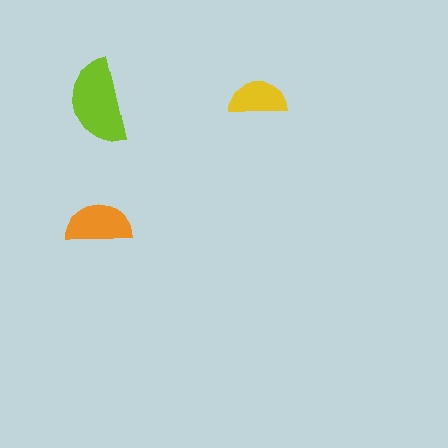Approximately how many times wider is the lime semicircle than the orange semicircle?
About 1.5 times wider.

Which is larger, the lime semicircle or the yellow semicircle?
The lime one.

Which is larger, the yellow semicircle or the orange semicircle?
The orange one.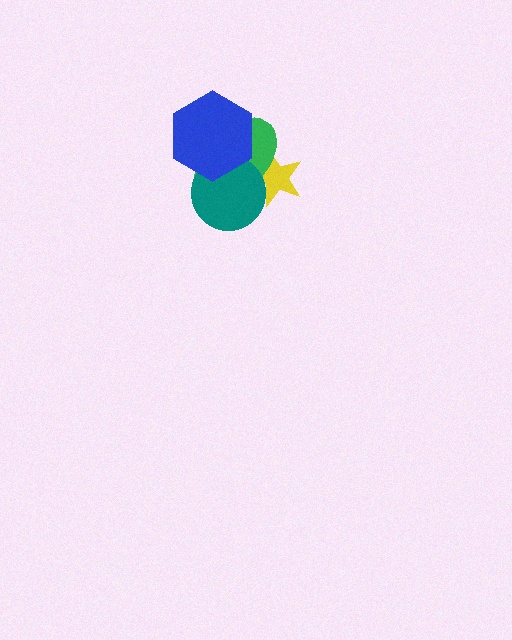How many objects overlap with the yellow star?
2 objects overlap with the yellow star.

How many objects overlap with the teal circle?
3 objects overlap with the teal circle.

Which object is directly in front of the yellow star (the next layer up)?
The green ellipse is directly in front of the yellow star.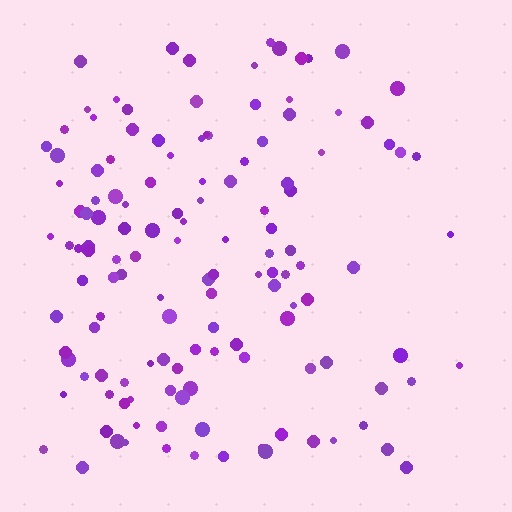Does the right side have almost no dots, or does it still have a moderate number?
Still a moderate number, just noticeably fewer than the left.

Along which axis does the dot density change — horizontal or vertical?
Horizontal.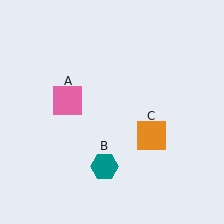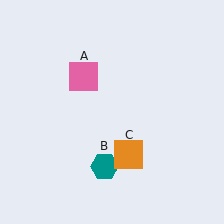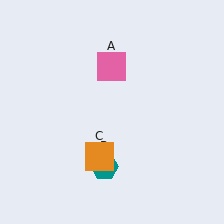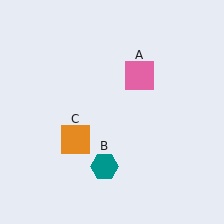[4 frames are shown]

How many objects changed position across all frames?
2 objects changed position: pink square (object A), orange square (object C).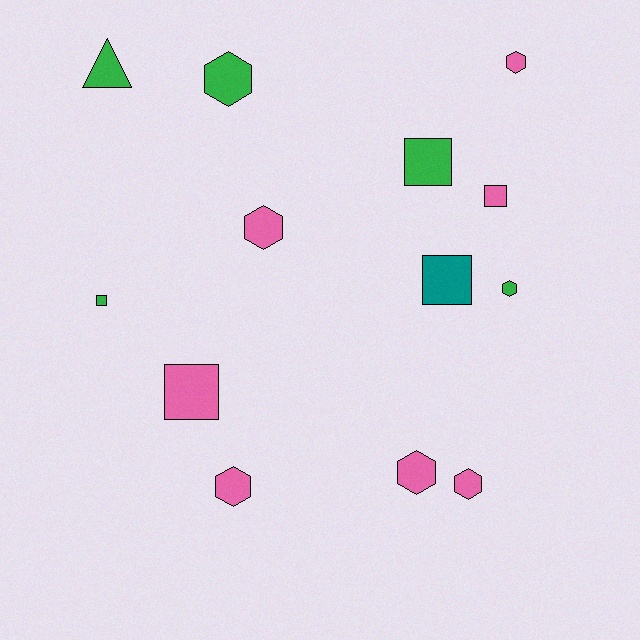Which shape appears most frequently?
Hexagon, with 7 objects.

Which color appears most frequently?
Pink, with 7 objects.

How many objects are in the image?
There are 13 objects.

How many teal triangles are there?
There are no teal triangles.